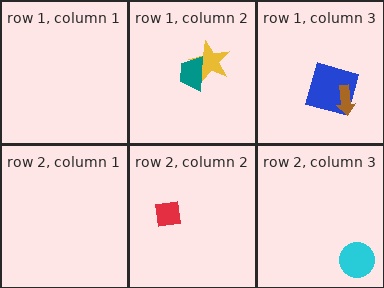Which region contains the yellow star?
The row 1, column 2 region.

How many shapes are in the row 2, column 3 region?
1.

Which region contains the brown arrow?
The row 1, column 3 region.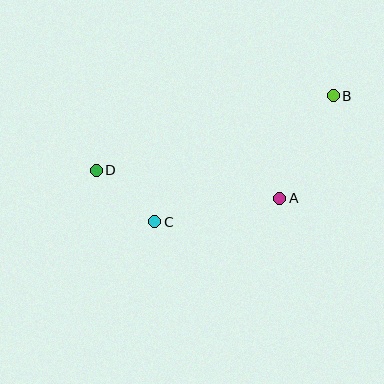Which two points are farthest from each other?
Points B and D are farthest from each other.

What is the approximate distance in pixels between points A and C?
The distance between A and C is approximately 127 pixels.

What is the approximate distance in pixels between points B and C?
The distance between B and C is approximately 218 pixels.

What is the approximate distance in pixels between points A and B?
The distance between A and B is approximately 116 pixels.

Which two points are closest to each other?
Points C and D are closest to each other.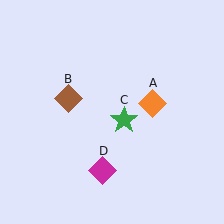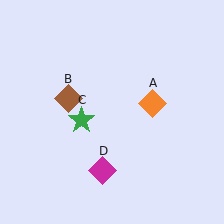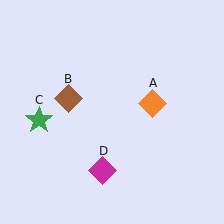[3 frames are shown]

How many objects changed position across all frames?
1 object changed position: green star (object C).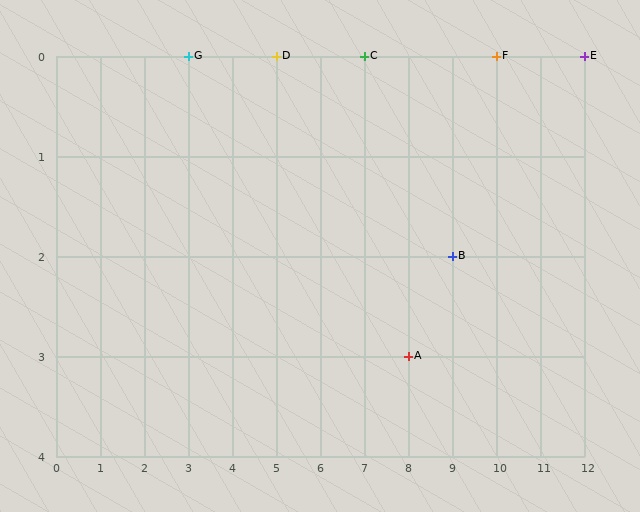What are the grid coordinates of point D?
Point D is at grid coordinates (5, 0).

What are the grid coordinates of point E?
Point E is at grid coordinates (12, 0).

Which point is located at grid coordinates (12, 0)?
Point E is at (12, 0).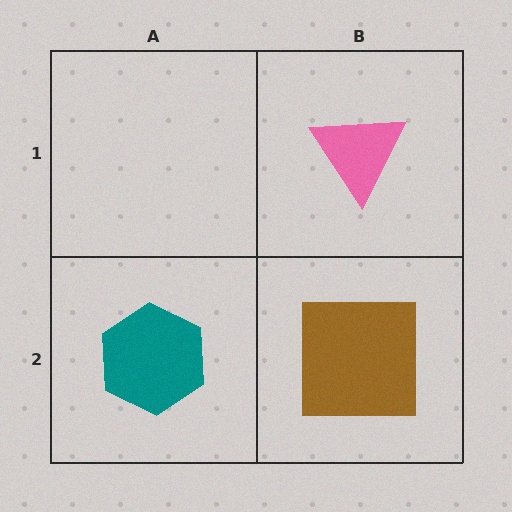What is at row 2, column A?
A teal hexagon.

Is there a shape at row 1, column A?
No, that cell is empty.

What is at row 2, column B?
A brown square.